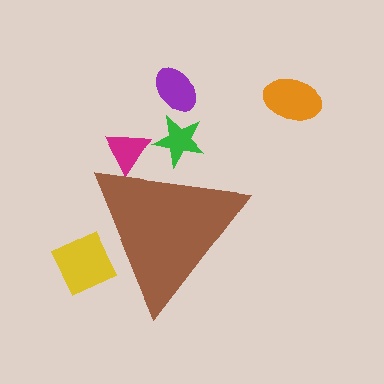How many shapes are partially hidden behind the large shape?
3 shapes are partially hidden.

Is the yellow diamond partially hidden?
Yes, the yellow diamond is partially hidden behind the brown triangle.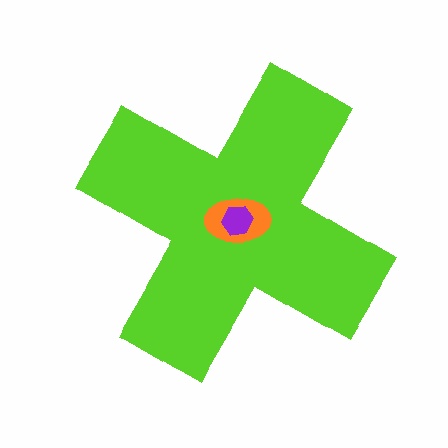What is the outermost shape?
The lime cross.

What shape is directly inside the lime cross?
The orange ellipse.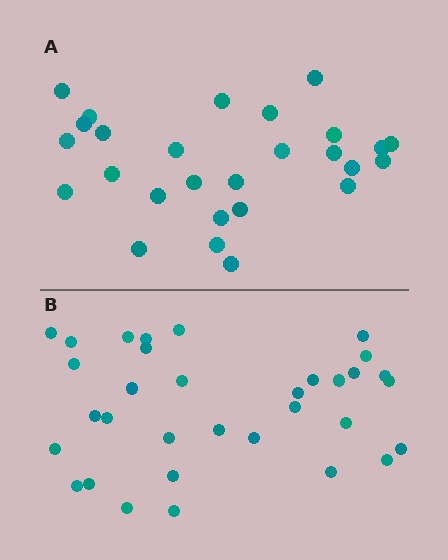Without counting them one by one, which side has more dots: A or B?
Region B (the bottom region) has more dots.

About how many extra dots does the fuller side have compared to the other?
Region B has about 6 more dots than region A.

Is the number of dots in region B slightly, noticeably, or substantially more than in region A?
Region B has only slightly more — the two regions are fairly close. The ratio is roughly 1.2 to 1.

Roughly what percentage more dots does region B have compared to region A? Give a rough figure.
About 20% more.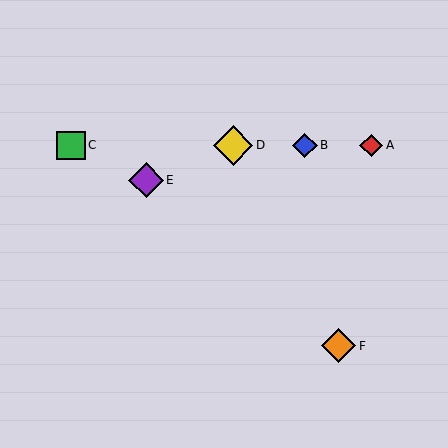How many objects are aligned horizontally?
4 objects (A, B, C, D) are aligned horizontally.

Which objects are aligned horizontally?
Objects A, B, C, D are aligned horizontally.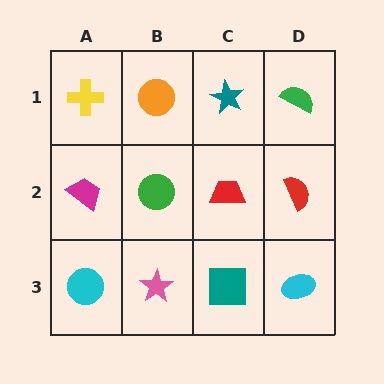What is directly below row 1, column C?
A red trapezoid.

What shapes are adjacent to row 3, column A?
A magenta trapezoid (row 2, column A), a pink star (row 3, column B).